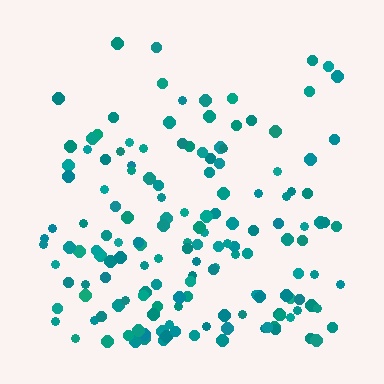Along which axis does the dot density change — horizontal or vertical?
Vertical.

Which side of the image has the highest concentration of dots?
The bottom.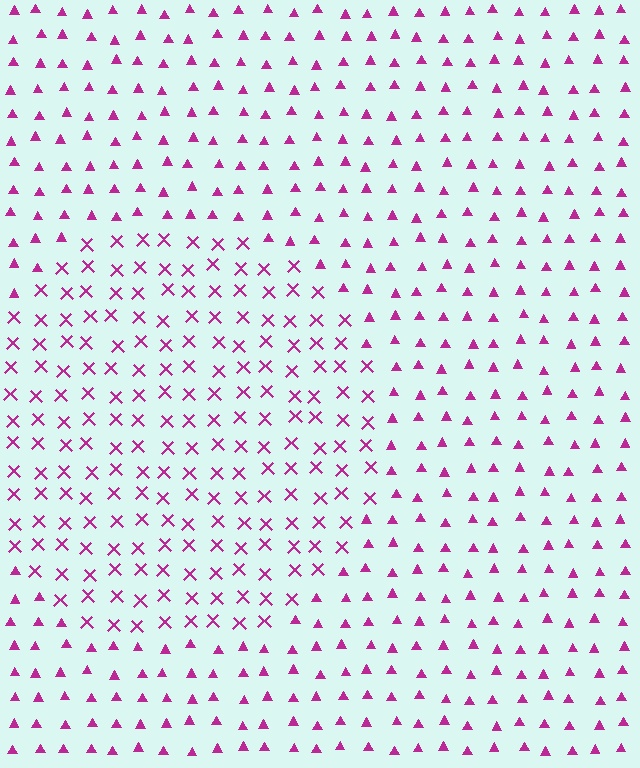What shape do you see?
I see a circle.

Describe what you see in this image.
The image is filled with small magenta elements arranged in a uniform grid. A circle-shaped region contains X marks, while the surrounding area contains triangles. The boundary is defined purely by the change in element shape.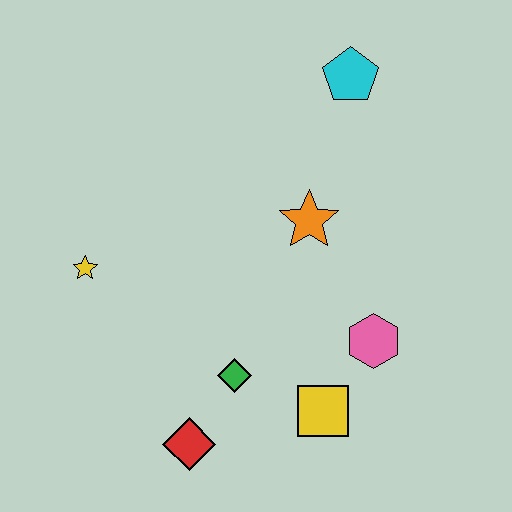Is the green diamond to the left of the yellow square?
Yes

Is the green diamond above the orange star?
No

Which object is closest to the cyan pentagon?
The orange star is closest to the cyan pentagon.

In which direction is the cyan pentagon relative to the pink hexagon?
The cyan pentagon is above the pink hexagon.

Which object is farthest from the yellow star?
The cyan pentagon is farthest from the yellow star.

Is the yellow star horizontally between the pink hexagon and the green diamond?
No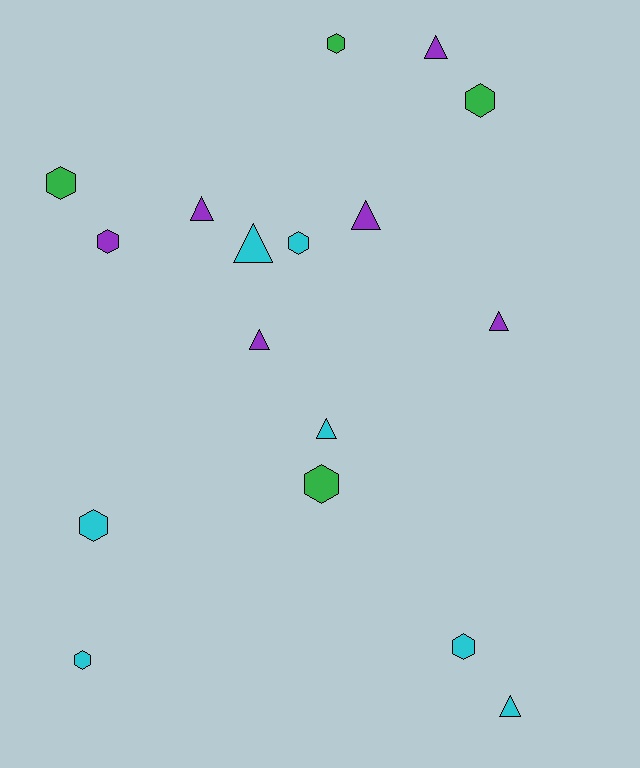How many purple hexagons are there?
There is 1 purple hexagon.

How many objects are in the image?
There are 17 objects.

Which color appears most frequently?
Cyan, with 7 objects.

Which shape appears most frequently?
Hexagon, with 9 objects.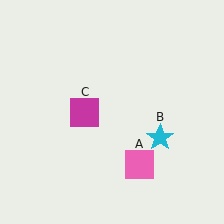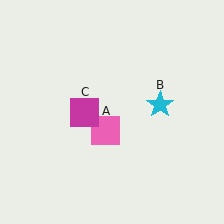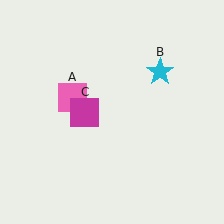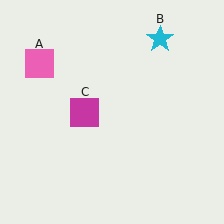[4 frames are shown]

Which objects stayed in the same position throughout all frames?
Magenta square (object C) remained stationary.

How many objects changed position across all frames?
2 objects changed position: pink square (object A), cyan star (object B).